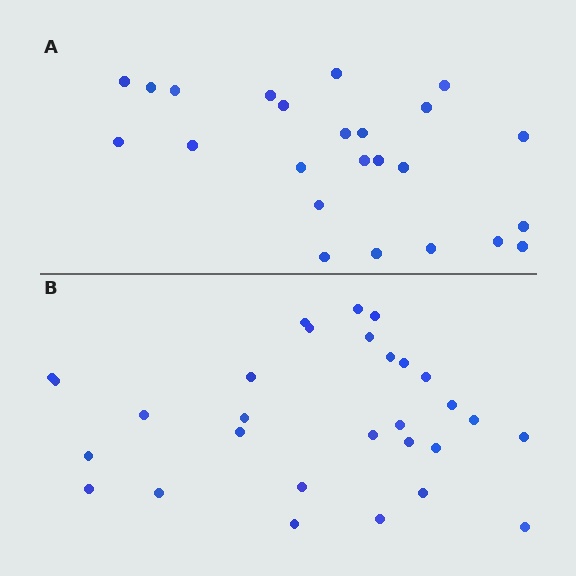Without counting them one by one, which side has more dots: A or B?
Region B (the bottom region) has more dots.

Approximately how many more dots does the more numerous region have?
Region B has about 5 more dots than region A.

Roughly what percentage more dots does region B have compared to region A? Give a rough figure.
About 20% more.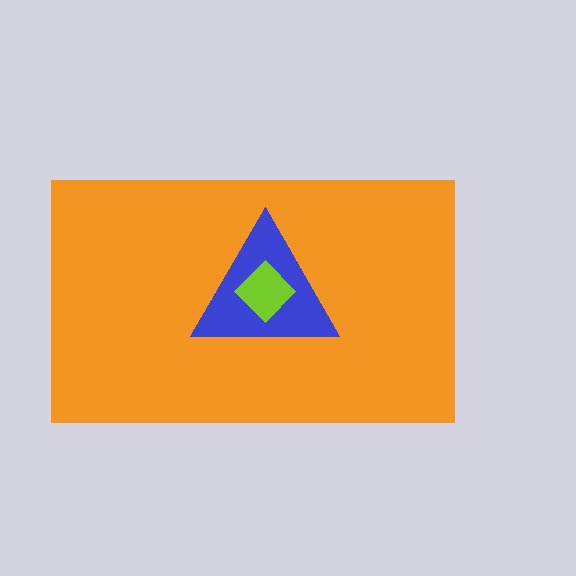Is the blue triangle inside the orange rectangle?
Yes.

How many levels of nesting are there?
3.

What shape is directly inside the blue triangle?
The lime diamond.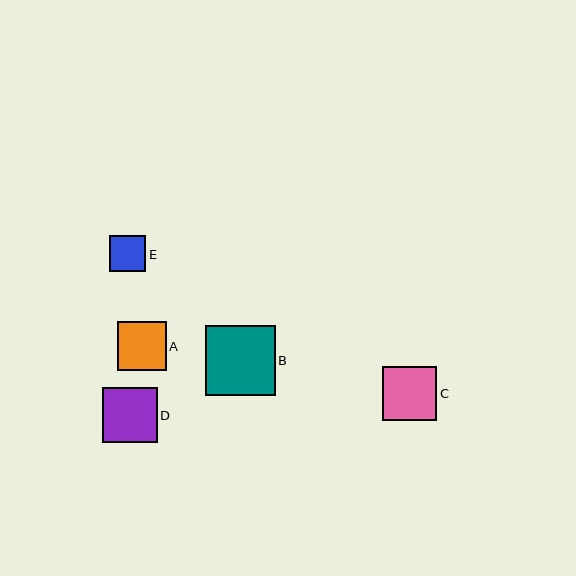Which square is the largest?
Square B is the largest with a size of approximately 70 pixels.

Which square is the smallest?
Square E is the smallest with a size of approximately 36 pixels.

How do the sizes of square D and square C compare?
Square D and square C are approximately the same size.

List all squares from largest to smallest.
From largest to smallest: B, D, C, A, E.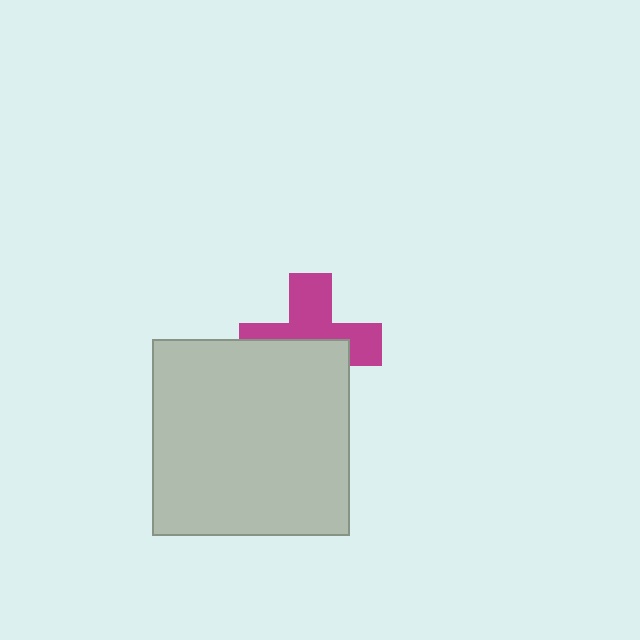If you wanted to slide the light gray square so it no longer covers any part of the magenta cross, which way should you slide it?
Slide it down — that is the most direct way to separate the two shapes.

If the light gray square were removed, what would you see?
You would see the complete magenta cross.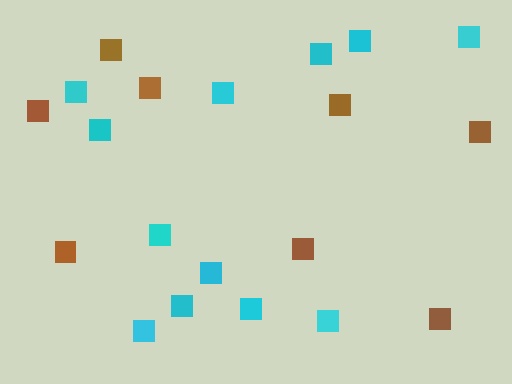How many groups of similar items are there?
There are 2 groups: one group of brown squares (8) and one group of cyan squares (12).